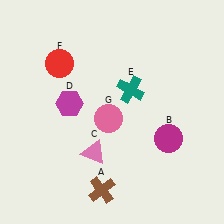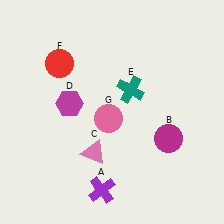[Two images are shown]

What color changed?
The cross (A) changed from brown in Image 1 to purple in Image 2.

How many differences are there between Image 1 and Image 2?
There is 1 difference between the two images.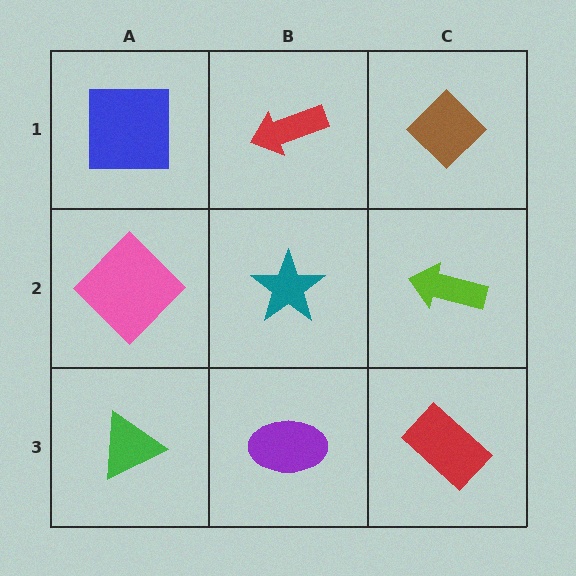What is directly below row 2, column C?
A red rectangle.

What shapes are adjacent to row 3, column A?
A pink diamond (row 2, column A), a purple ellipse (row 3, column B).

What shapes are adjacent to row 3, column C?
A lime arrow (row 2, column C), a purple ellipse (row 3, column B).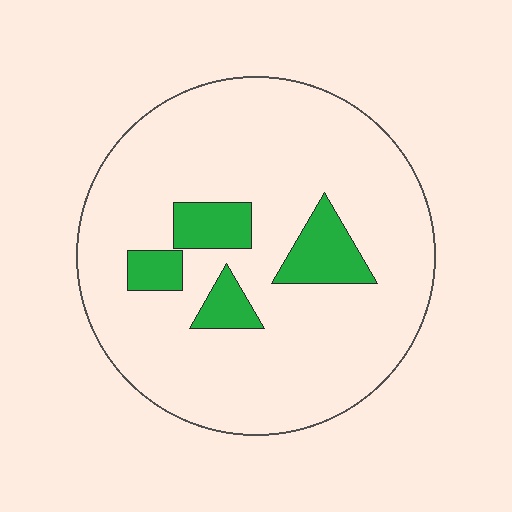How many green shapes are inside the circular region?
4.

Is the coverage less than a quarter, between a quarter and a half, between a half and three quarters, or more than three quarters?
Less than a quarter.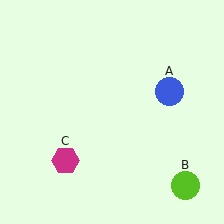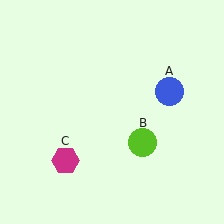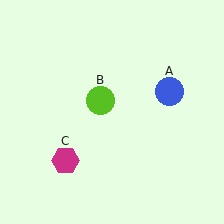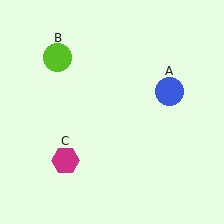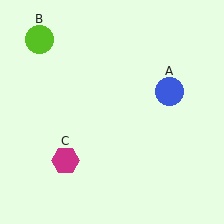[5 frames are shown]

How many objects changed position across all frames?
1 object changed position: lime circle (object B).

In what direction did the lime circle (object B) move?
The lime circle (object B) moved up and to the left.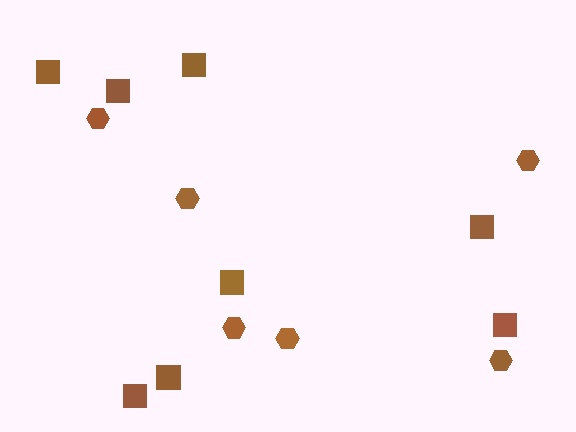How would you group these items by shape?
There are 2 groups: one group of squares (8) and one group of hexagons (6).